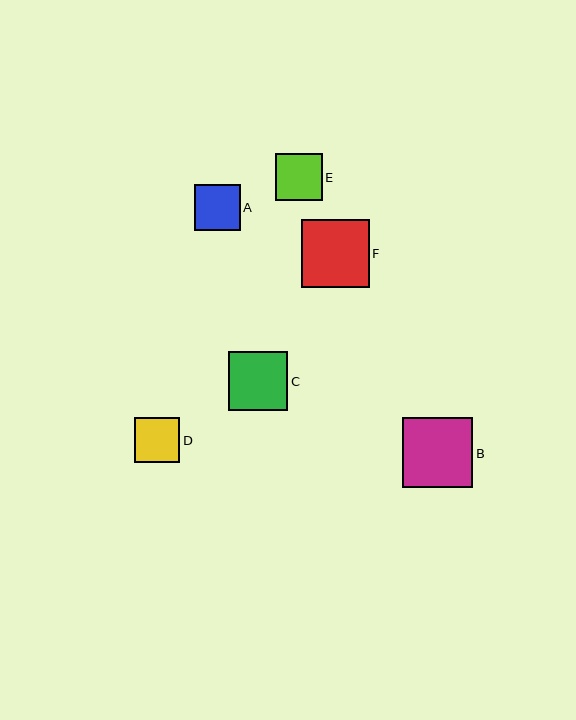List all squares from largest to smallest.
From largest to smallest: B, F, C, E, A, D.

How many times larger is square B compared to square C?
Square B is approximately 1.2 times the size of square C.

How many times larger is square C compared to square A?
Square C is approximately 1.3 times the size of square A.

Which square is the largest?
Square B is the largest with a size of approximately 70 pixels.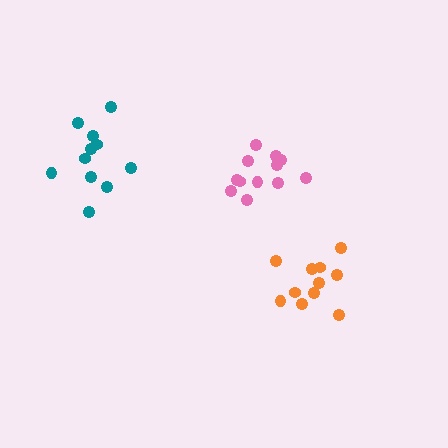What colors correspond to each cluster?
The clusters are colored: teal, pink, orange.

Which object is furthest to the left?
The teal cluster is leftmost.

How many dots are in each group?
Group 1: 11 dots, Group 2: 12 dots, Group 3: 11 dots (34 total).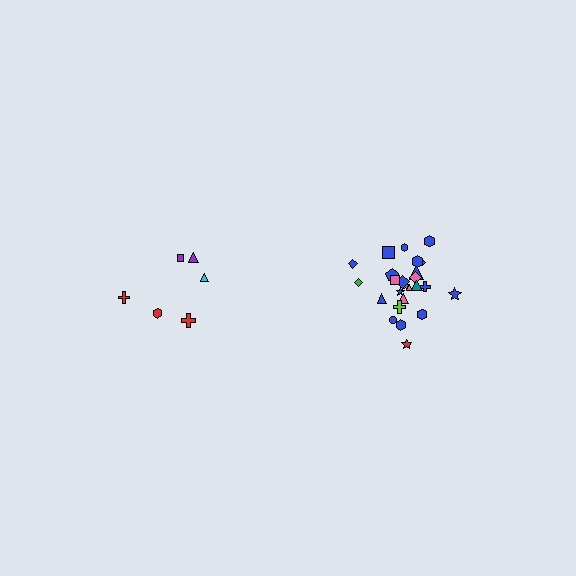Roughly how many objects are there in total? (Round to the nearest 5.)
Roughly 30 objects in total.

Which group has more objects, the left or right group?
The right group.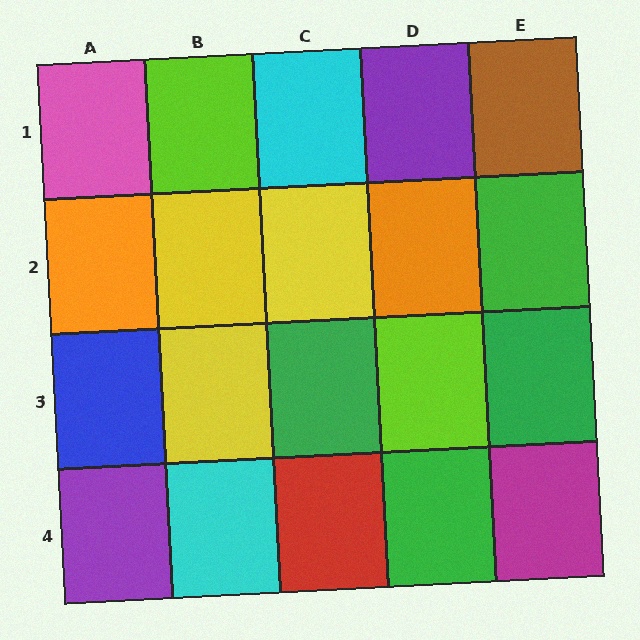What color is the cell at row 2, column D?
Orange.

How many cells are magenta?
1 cell is magenta.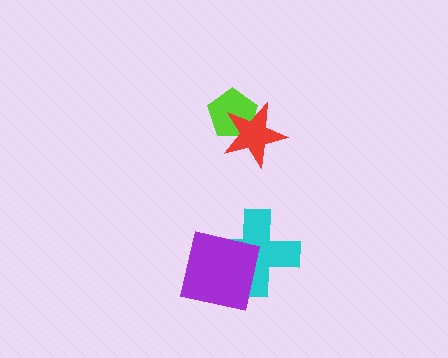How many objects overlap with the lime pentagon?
1 object overlaps with the lime pentagon.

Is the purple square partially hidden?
No, no other shape covers it.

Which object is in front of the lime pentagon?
The red star is in front of the lime pentagon.